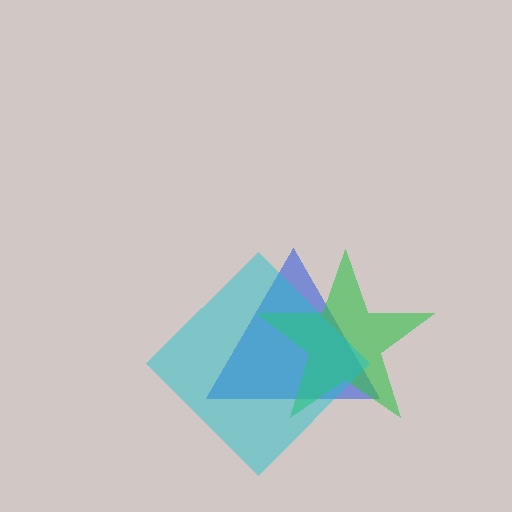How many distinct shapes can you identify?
There are 3 distinct shapes: a blue triangle, a green star, a cyan diamond.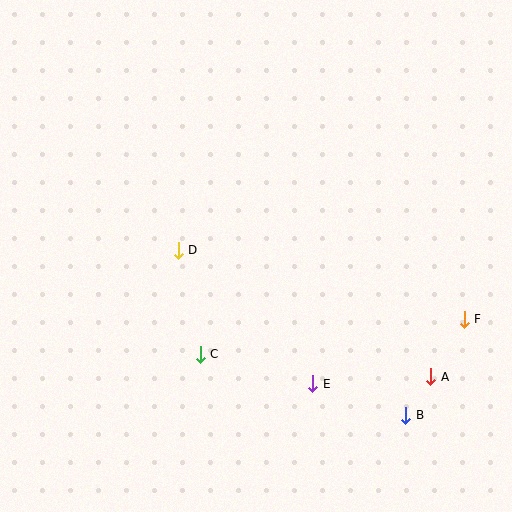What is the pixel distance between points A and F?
The distance between A and F is 66 pixels.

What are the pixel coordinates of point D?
Point D is at (178, 250).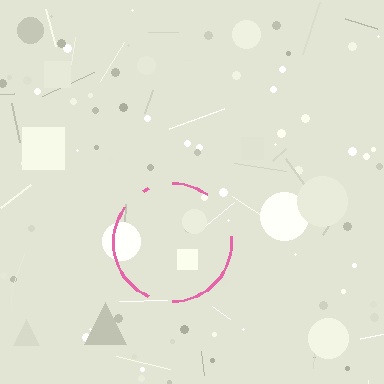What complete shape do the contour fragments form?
The contour fragments form a circle.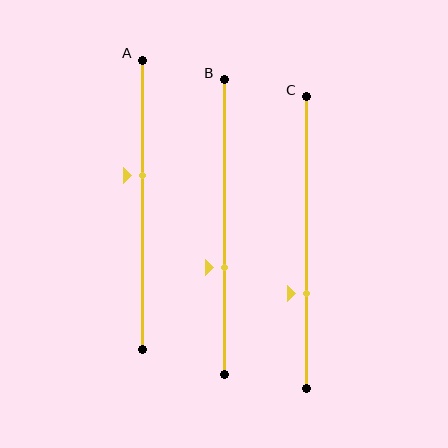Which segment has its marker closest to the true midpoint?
Segment A has its marker closest to the true midpoint.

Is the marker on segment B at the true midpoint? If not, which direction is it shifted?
No, the marker on segment B is shifted downward by about 14% of the segment length.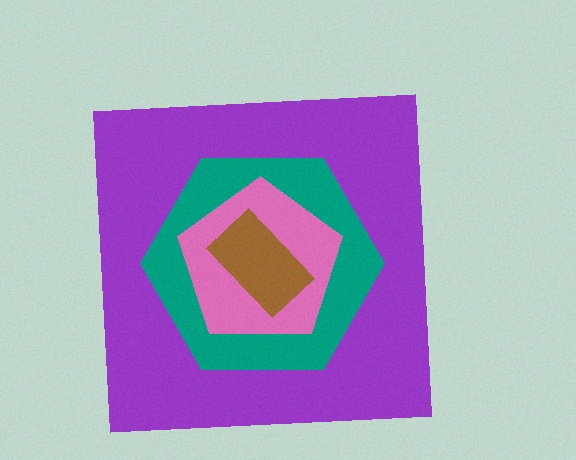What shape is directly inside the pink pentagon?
The brown rectangle.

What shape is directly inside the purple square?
The teal hexagon.